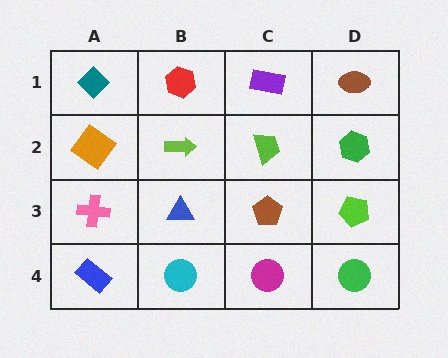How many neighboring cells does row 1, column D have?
2.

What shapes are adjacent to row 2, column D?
A brown ellipse (row 1, column D), a lime pentagon (row 3, column D), a lime trapezoid (row 2, column C).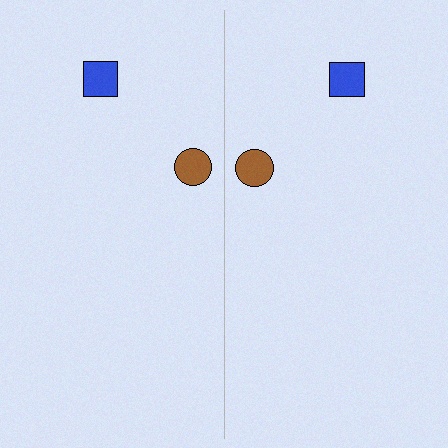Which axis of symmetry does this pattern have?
The pattern has a vertical axis of symmetry running through the center of the image.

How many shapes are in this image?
There are 4 shapes in this image.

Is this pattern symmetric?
Yes, this pattern has bilateral (reflection) symmetry.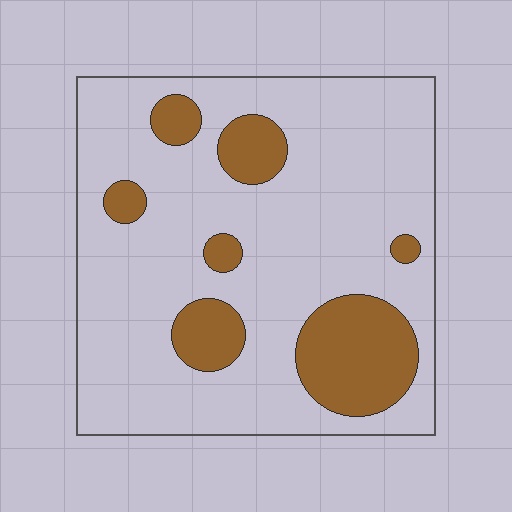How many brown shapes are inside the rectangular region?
7.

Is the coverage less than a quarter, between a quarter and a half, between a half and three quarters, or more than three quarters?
Less than a quarter.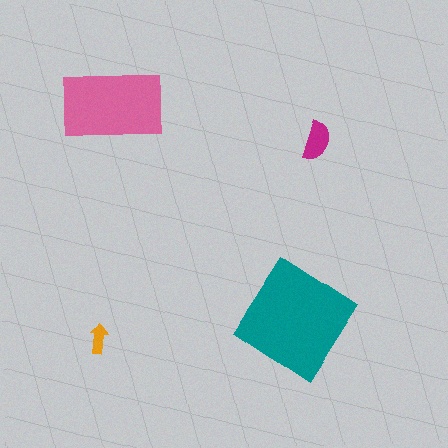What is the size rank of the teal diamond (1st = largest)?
1st.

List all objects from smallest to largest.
The orange arrow, the magenta semicircle, the pink rectangle, the teal diamond.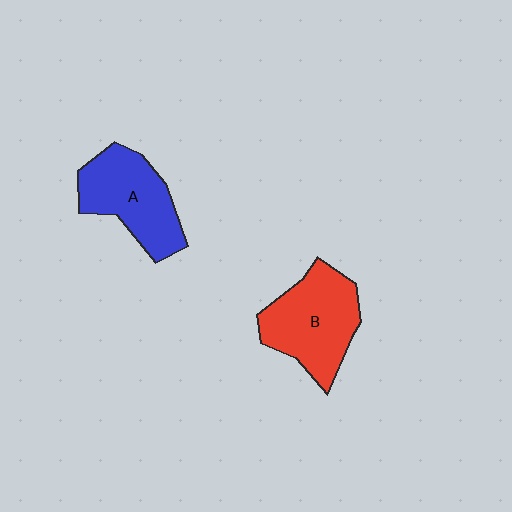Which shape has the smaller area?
Shape A (blue).